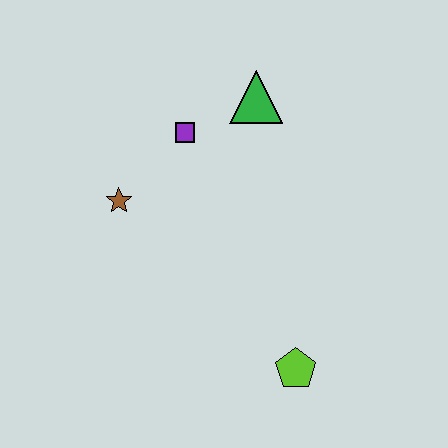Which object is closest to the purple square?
The green triangle is closest to the purple square.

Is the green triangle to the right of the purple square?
Yes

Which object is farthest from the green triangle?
The lime pentagon is farthest from the green triangle.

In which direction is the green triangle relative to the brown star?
The green triangle is to the right of the brown star.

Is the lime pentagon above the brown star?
No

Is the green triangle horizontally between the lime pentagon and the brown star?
Yes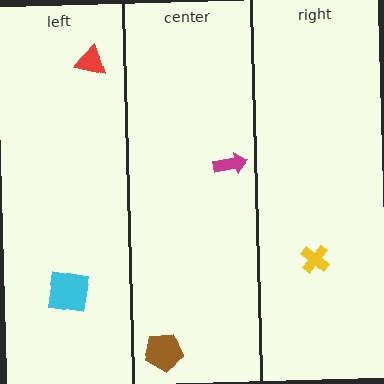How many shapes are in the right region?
1.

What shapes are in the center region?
The magenta arrow, the brown pentagon.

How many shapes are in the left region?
2.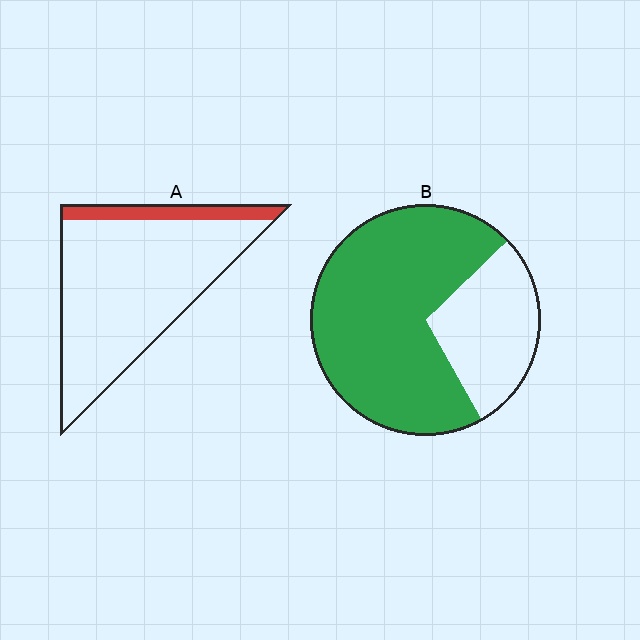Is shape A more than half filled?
No.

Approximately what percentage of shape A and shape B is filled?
A is approximately 15% and B is approximately 70%.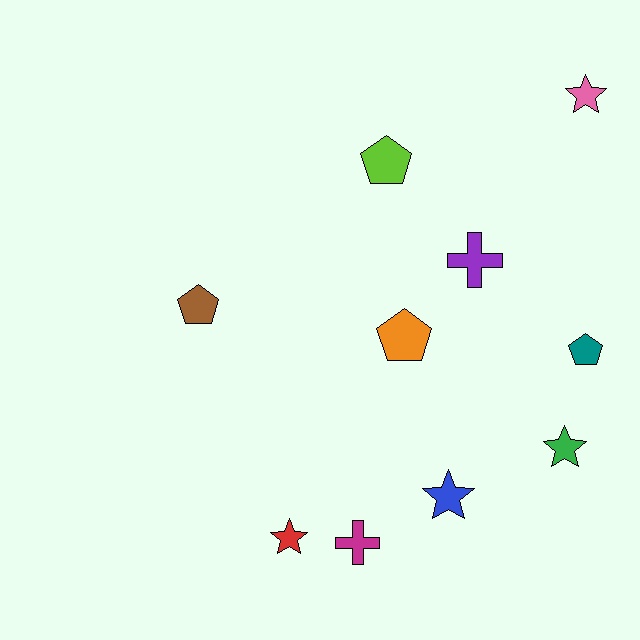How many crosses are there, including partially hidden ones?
There are 2 crosses.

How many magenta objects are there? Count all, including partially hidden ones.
There is 1 magenta object.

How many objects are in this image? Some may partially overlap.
There are 10 objects.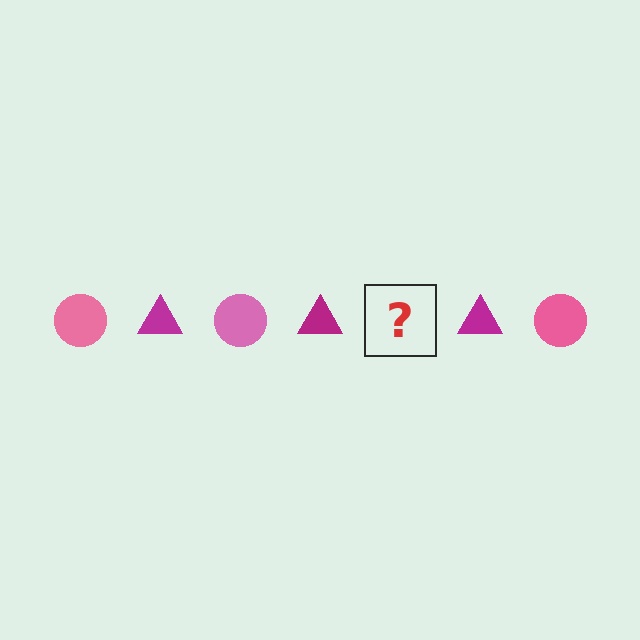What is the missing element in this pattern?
The missing element is a pink circle.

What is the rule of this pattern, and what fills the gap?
The rule is that the pattern alternates between pink circle and magenta triangle. The gap should be filled with a pink circle.